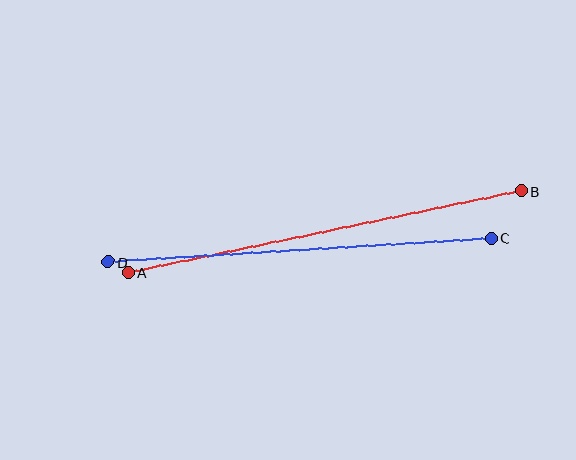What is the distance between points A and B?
The distance is approximately 401 pixels.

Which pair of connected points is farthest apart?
Points A and B are farthest apart.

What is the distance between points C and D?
The distance is approximately 384 pixels.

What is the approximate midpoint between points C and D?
The midpoint is at approximately (300, 250) pixels.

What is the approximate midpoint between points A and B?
The midpoint is at approximately (325, 232) pixels.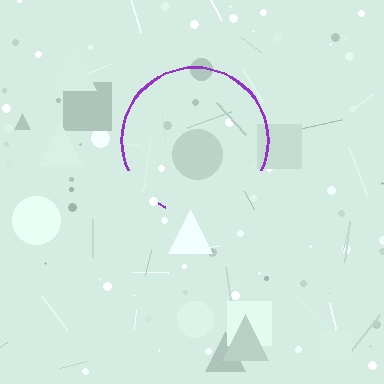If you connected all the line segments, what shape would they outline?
They would outline a circle.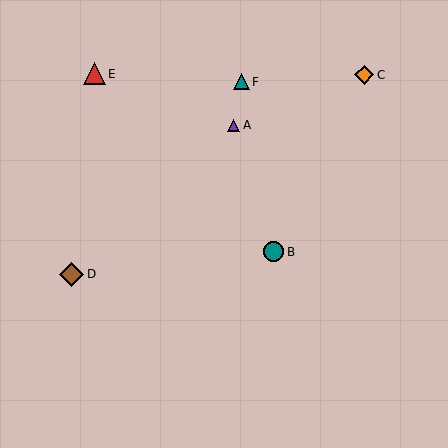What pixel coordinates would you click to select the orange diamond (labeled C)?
Click at (364, 75) to select the orange diamond C.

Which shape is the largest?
The brown diamond (labeled D) is the largest.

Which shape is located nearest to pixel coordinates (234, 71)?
The teal triangle (labeled F) at (241, 82) is nearest to that location.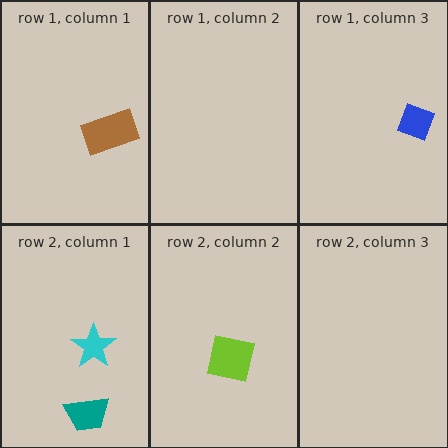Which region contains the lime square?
The row 2, column 2 region.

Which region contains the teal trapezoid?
The row 2, column 1 region.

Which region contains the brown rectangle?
The row 1, column 1 region.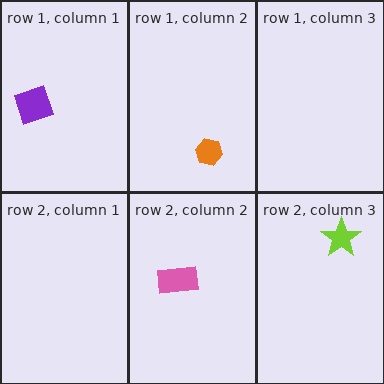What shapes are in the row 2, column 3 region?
The lime star.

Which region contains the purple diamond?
The row 1, column 1 region.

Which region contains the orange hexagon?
The row 1, column 2 region.